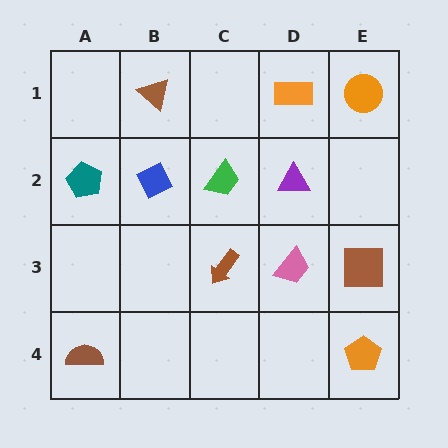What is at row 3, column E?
A brown square.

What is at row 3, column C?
A brown arrow.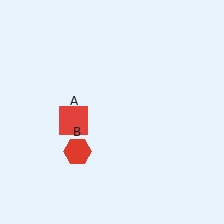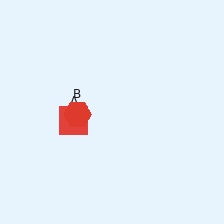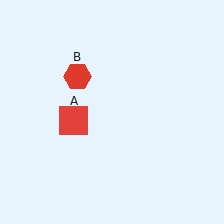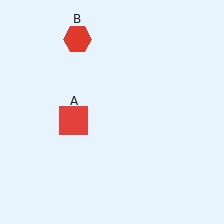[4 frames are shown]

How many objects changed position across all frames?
1 object changed position: red hexagon (object B).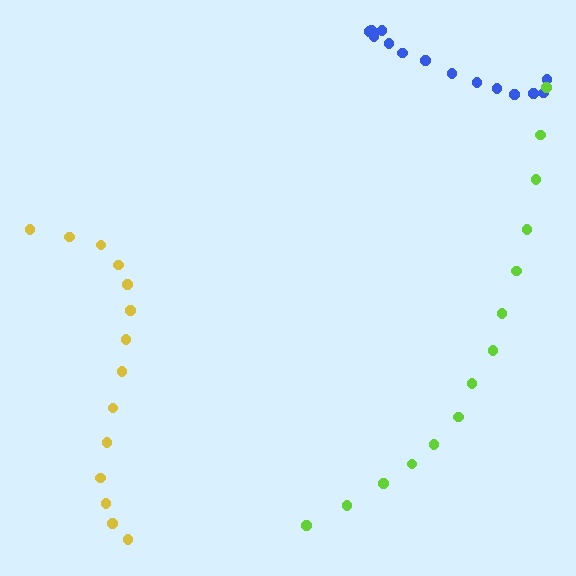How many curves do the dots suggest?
There are 3 distinct paths.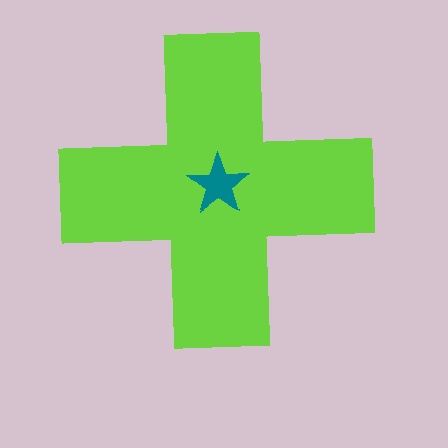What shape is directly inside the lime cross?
The teal star.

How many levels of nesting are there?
2.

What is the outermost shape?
The lime cross.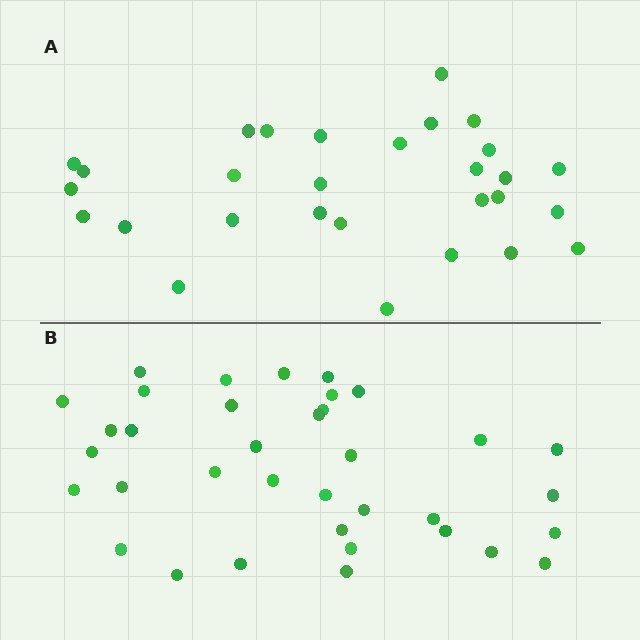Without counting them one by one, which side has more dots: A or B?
Region B (the bottom region) has more dots.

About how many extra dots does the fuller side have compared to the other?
Region B has roughly 8 or so more dots than region A.